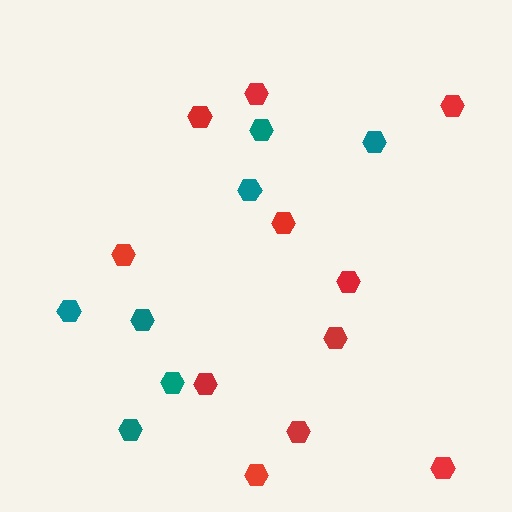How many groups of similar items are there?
There are 2 groups: one group of teal hexagons (7) and one group of red hexagons (11).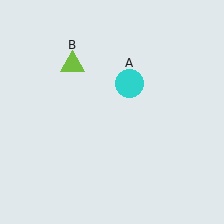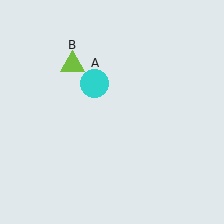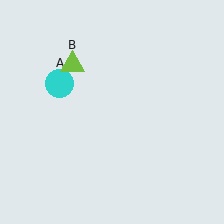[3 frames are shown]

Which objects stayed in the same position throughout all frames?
Lime triangle (object B) remained stationary.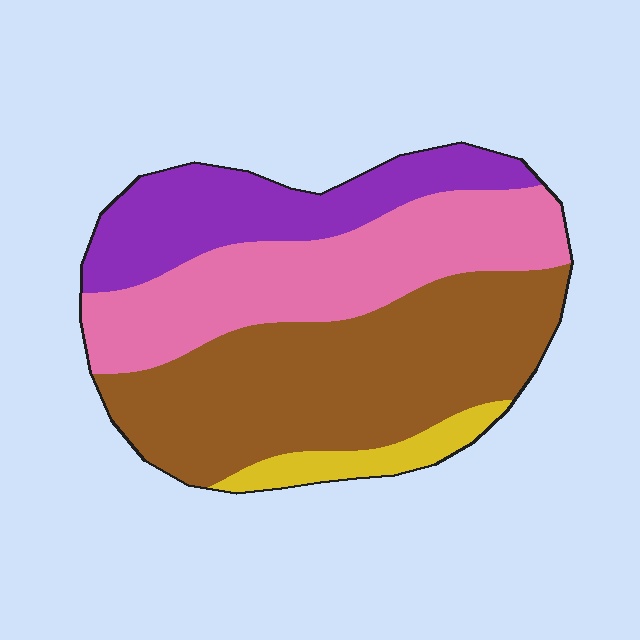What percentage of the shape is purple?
Purple covers about 20% of the shape.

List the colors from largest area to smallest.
From largest to smallest: brown, pink, purple, yellow.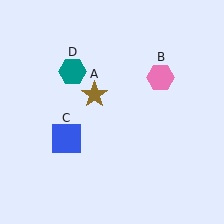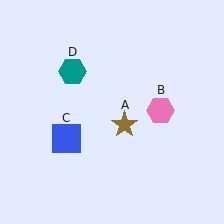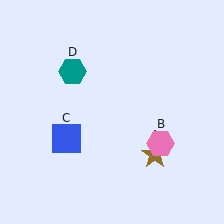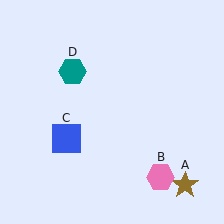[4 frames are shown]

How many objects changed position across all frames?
2 objects changed position: brown star (object A), pink hexagon (object B).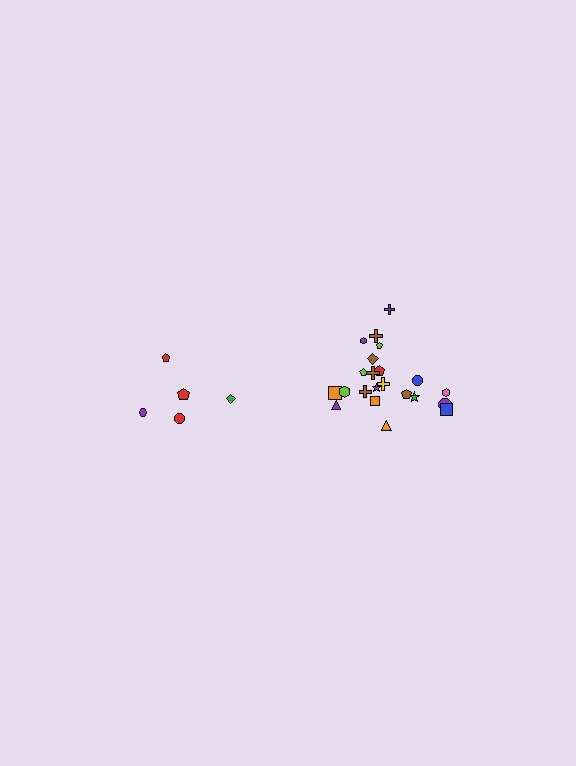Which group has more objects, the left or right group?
The right group.